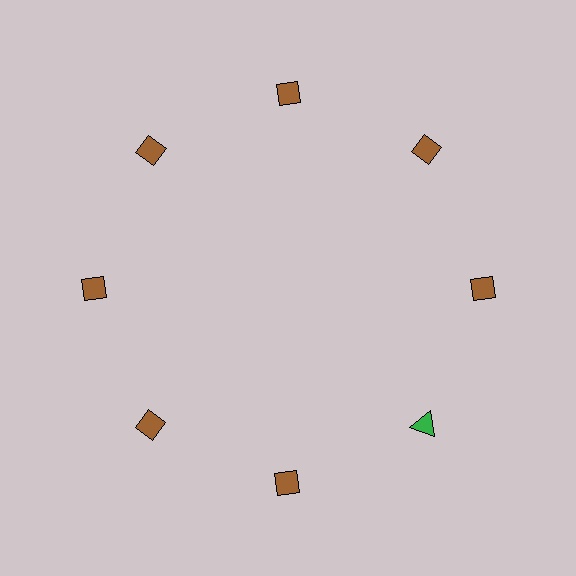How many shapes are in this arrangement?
There are 8 shapes arranged in a ring pattern.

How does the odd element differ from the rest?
It differs in both color (green instead of brown) and shape (triangle instead of diamond).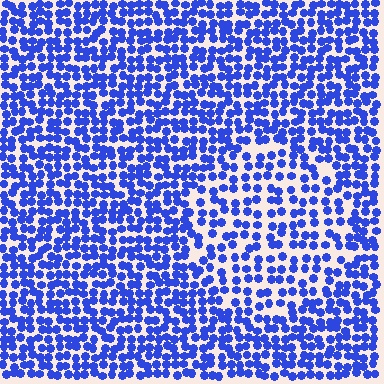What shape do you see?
I see a circle.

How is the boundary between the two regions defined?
The boundary is defined by a change in element density (approximately 1.6x ratio). All elements are the same color, size, and shape.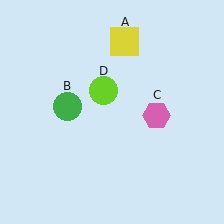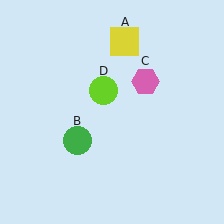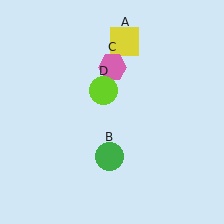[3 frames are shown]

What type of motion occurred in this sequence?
The green circle (object B), pink hexagon (object C) rotated counterclockwise around the center of the scene.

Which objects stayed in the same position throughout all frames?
Yellow square (object A) and lime circle (object D) remained stationary.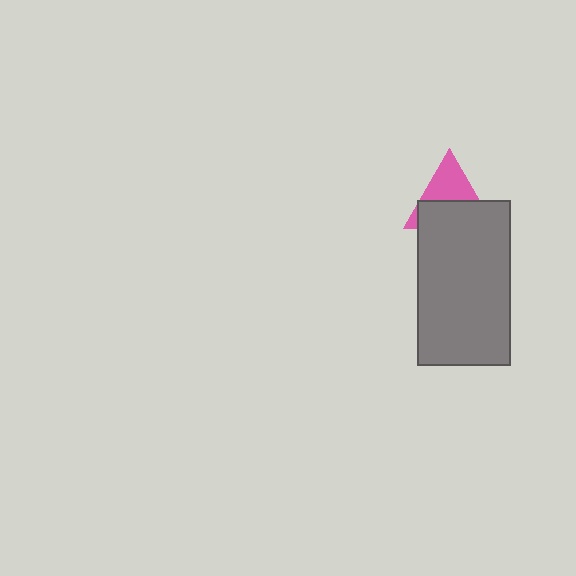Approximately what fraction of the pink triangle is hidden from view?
Roughly 55% of the pink triangle is hidden behind the gray rectangle.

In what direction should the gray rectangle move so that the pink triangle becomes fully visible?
The gray rectangle should move down. That is the shortest direction to clear the overlap and leave the pink triangle fully visible.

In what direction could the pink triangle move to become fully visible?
The pink triangle could move up. That would shift it out from behind the gray rectangle entirely.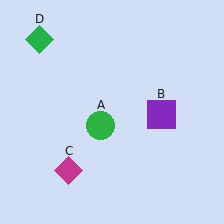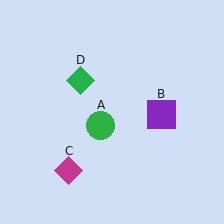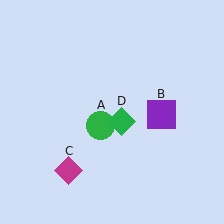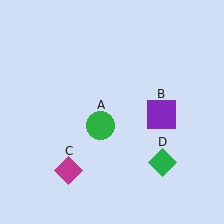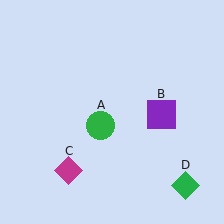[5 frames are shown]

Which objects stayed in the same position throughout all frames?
Green circle (object A) and purple square (object B) and magenta diamond (object C) remained stationary.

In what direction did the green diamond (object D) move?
The green diamond (object D) moved down and to the right.